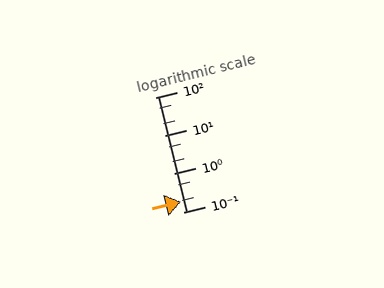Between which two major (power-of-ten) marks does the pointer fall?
The pointer is between 0.1 and 1.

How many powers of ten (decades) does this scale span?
The scale spans 3 decades, from 0.1 to 100.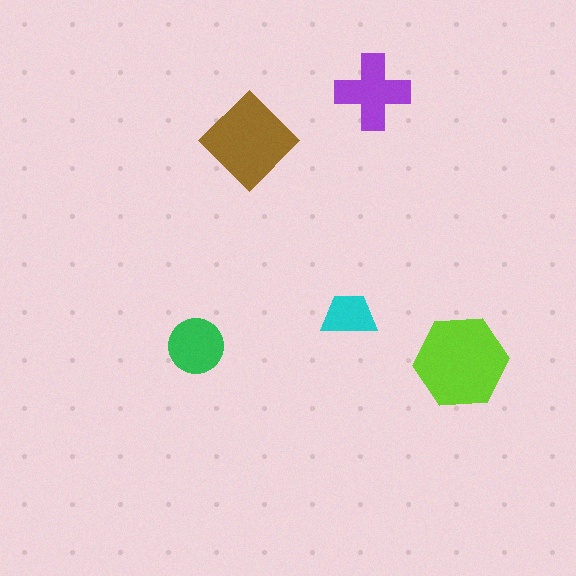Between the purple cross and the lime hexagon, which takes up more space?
The lime hexagon.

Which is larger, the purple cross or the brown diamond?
The brown diamond.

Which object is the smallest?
The cyan trapezoid.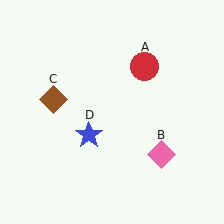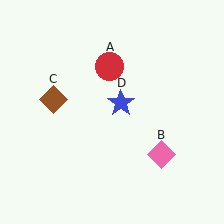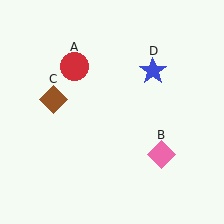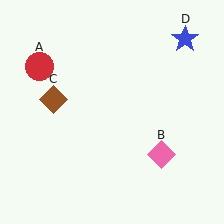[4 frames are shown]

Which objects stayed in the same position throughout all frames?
Pink diamond (object B) and brown diamond (object C) remained stationary.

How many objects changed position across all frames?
2 objects changed position: red circle (object A), blue star (object D).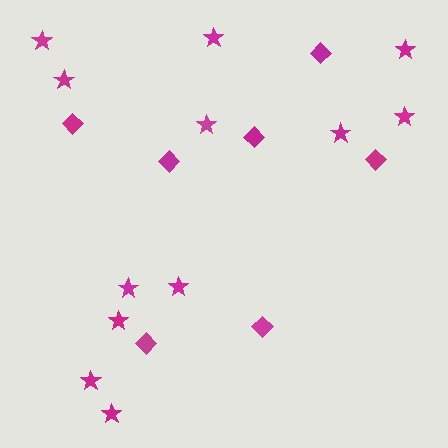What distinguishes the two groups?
There are 2 groups: one group of stars (12) and one group of diamonds (7).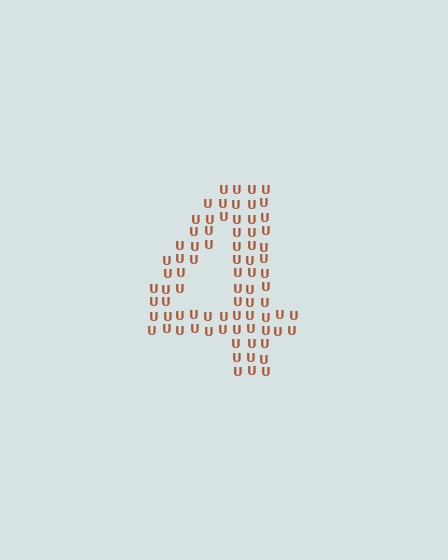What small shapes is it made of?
It is made of small letter U's.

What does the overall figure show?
The overall figure shows the digit 4.